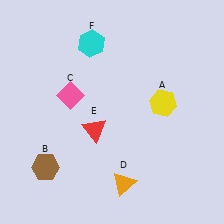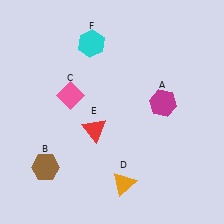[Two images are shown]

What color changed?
The hexagon (A) changed from yellow in Image 1 to magenta in Image 2.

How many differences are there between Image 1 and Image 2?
There is 1 difference between the two images.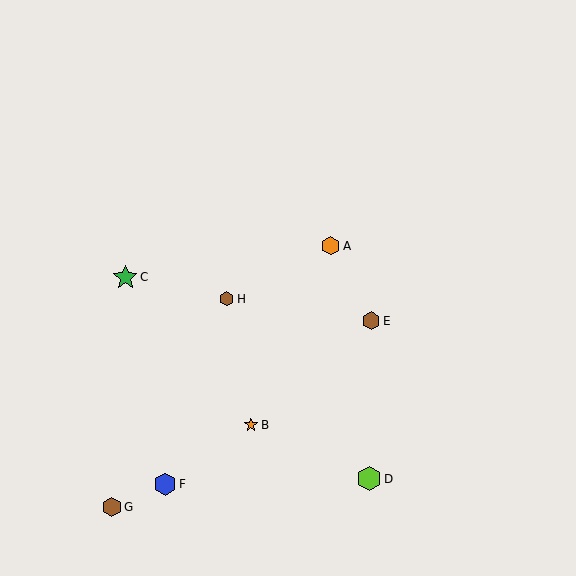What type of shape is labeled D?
Shape D is a lime hexagon.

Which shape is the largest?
The lime hexagon (labeled D) is the largest.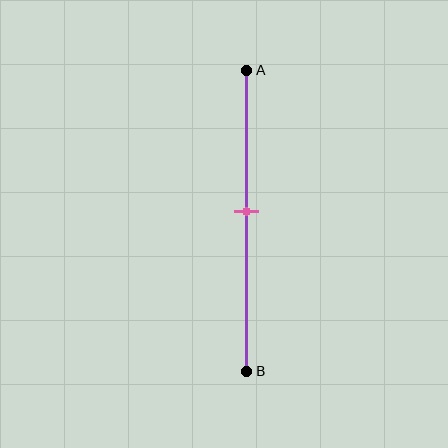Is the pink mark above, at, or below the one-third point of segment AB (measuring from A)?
The pink mark is below the one-third point of segment AB.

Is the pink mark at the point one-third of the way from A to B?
No, the mark is at about 45% from A, not at the 33% one-third point.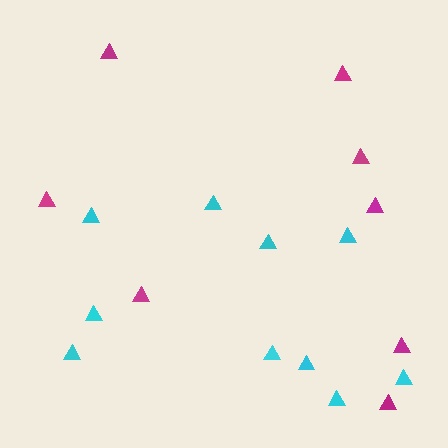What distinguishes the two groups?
There are 2 groups: one group of magenta triangles (8) and one group of cyan triangles (10).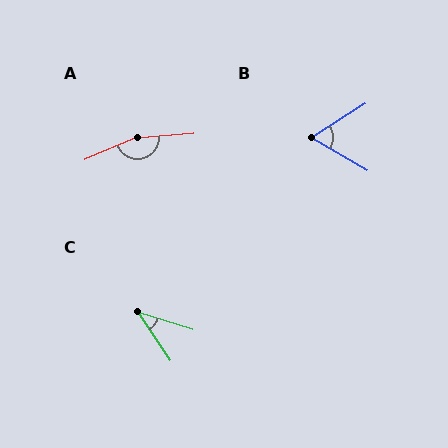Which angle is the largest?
A, at approximately 160 degrees.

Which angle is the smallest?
C, at approximately 39 degrees.